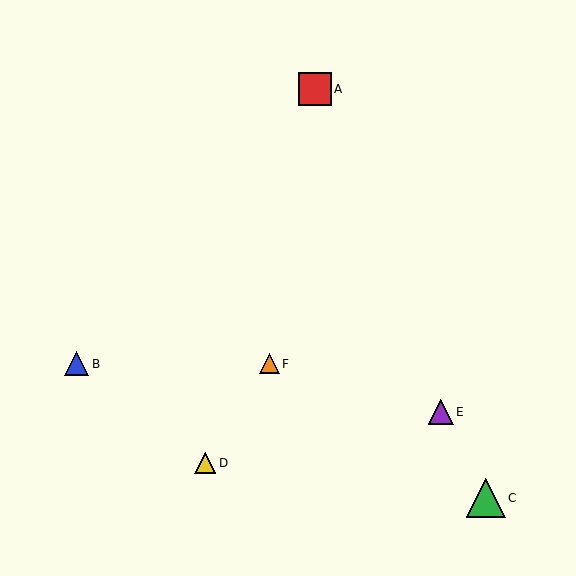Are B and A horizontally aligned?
No, B is at y≈364 and A is at y≈89.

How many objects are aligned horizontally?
2 objects (B, F) are aligned horizontally.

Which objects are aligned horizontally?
Objects B, F are aligned horizontally.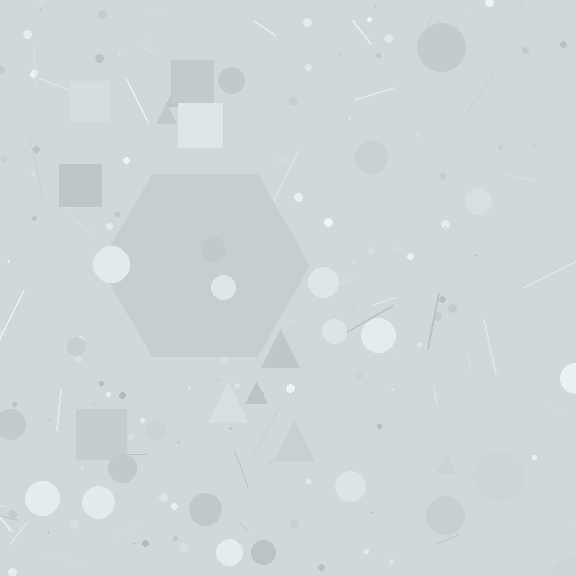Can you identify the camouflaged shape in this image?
The camouflaged shape is a hexagon.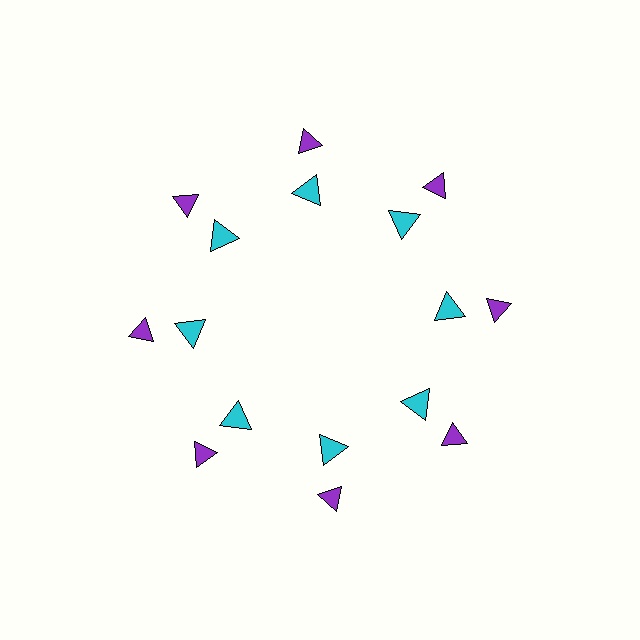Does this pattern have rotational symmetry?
Yes, this pattern has 8-fold rotational symmetry. It looks the same after rotating 45 degrees around the center.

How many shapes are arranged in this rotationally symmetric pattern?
There are 16 shapes, arranged in 8 groups of 2.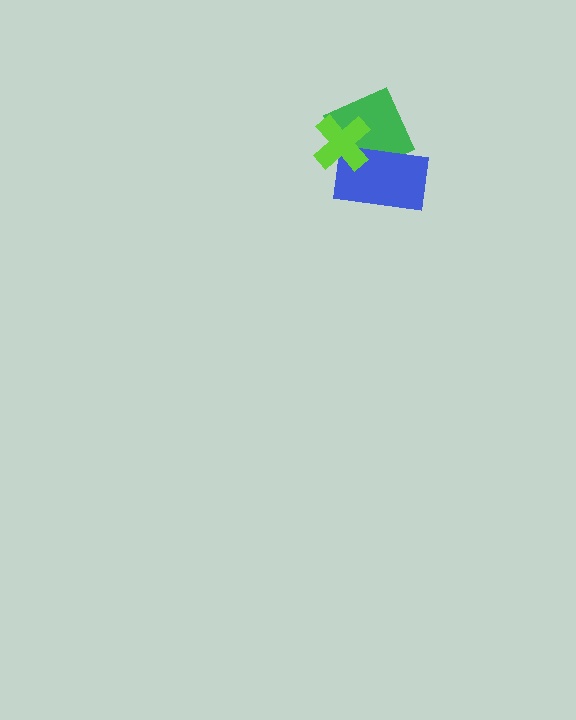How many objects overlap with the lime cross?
2 objects overlap with the lime cross.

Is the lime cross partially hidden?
No, no other shape covers it.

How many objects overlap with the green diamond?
2 objects overlap with the green diamond.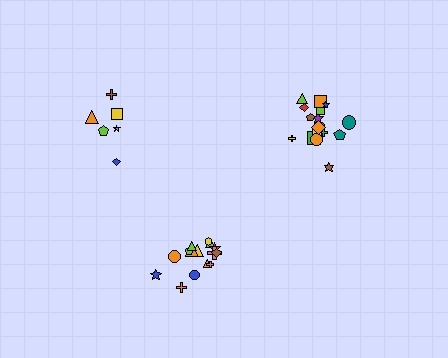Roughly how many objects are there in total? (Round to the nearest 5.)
Roughly 40 objects in total.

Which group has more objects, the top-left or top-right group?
The top-right group.